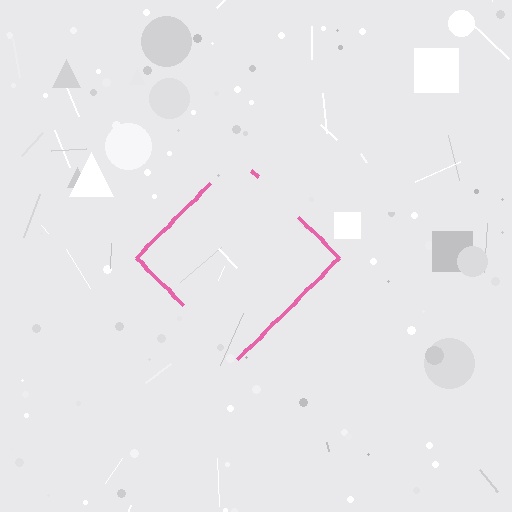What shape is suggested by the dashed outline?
The dashed outline suggests a diamond.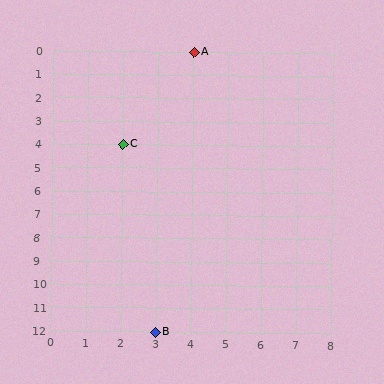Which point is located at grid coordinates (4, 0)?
Point A is at (4, 0).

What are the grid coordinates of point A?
Point A is at grid coordinates (4, 0).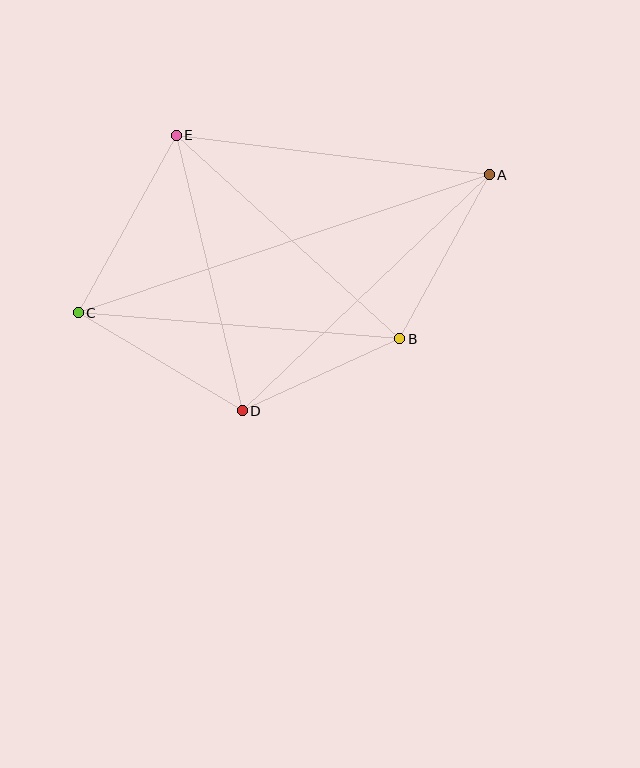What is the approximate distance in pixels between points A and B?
The distance between A and B is approximately 187 pixels.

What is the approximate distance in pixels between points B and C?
The distance between B and C is approximately 323 pixels.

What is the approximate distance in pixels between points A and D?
The distance between A and D is approximately 342 pixels.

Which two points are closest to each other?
Points B and D are closest to each other.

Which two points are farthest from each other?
Points A and C are farthest from each other.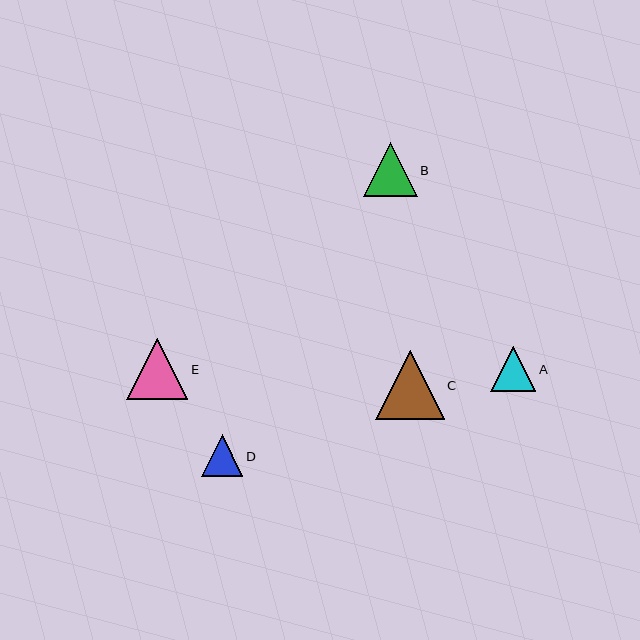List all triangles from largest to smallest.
From largest to smallest: C, E, B, A, D.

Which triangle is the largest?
Triangle C is the largest with a size of approximately 69 pixels.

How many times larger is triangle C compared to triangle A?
Triangle C is approximately 1.5 times the size of triangle A.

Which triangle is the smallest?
Triangle D is the smallest with a size of approximately 41 pixels.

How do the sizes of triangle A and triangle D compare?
Triangle A and triangle D are approximately the same size.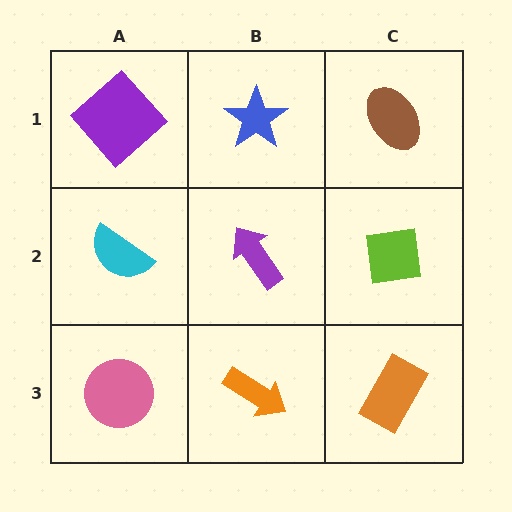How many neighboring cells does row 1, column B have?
3.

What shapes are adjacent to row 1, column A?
A cyan semicircle (row 2, column A), a blue star (row 1, column B).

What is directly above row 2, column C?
A brown ellipse.